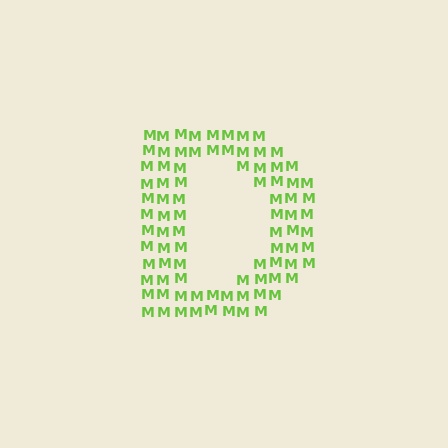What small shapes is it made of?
It is made of small letter M's.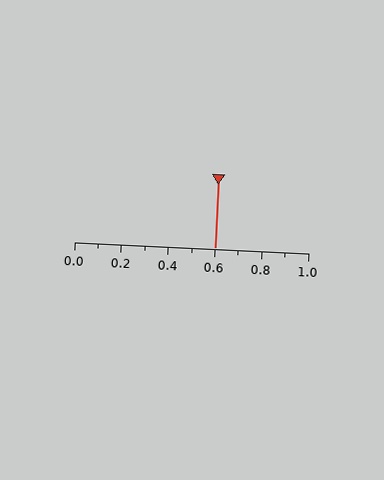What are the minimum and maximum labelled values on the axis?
The axis runs from 0.0 to 1.0.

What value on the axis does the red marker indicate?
The marker indicates approximately 0.6.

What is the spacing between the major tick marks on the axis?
The major ticks are spaced 0.2 apart.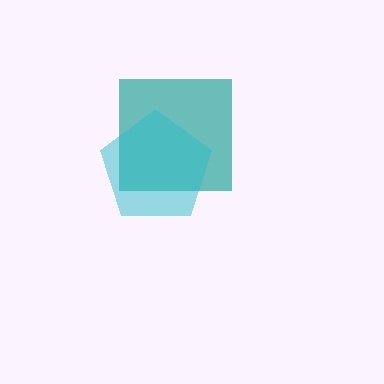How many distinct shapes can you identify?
There are 2 distinct shapes: a teal square, a cyan pentagon.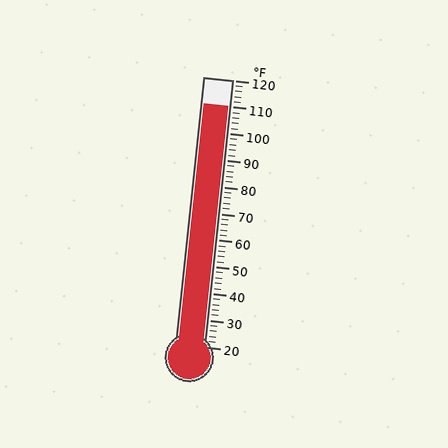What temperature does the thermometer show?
The thermometer shows approximately 110°F.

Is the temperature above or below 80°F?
The temperature is above 80°F.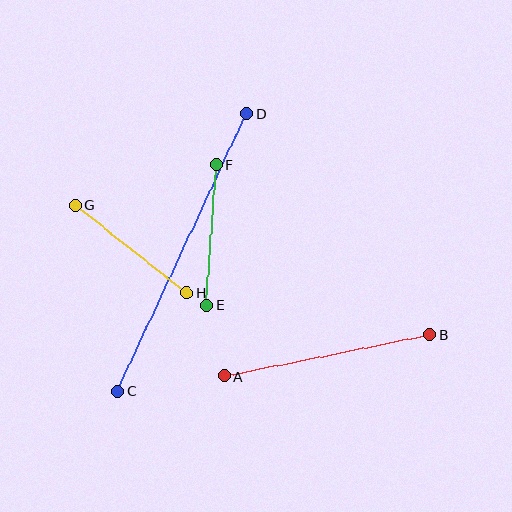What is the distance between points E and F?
The distance is approximately 140 pixels.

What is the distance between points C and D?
The distance is approximately 306 pixels.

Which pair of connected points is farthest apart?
Points C and D are farthest apart.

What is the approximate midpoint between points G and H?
The midpoint is at approximately (131, 249) pixels.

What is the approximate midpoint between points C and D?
The midpoint is at approximately (182, 252) pixels.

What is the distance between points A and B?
The distance is approximately 210 pixels.